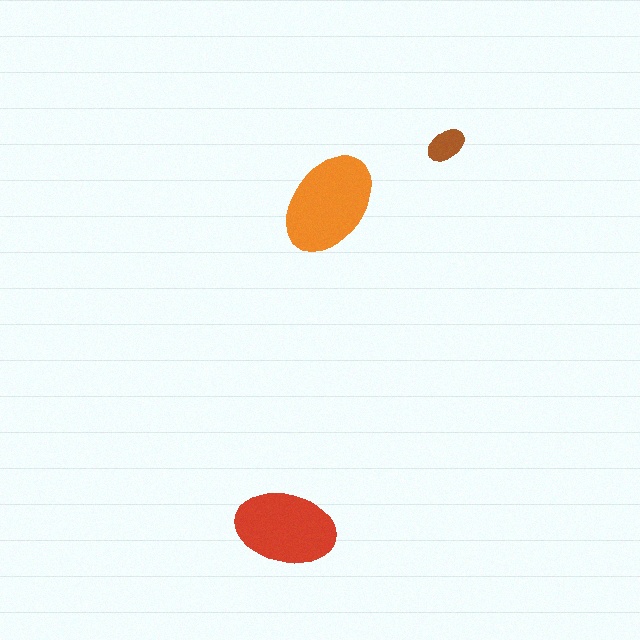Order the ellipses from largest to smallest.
the orange one, the red one, the brown one.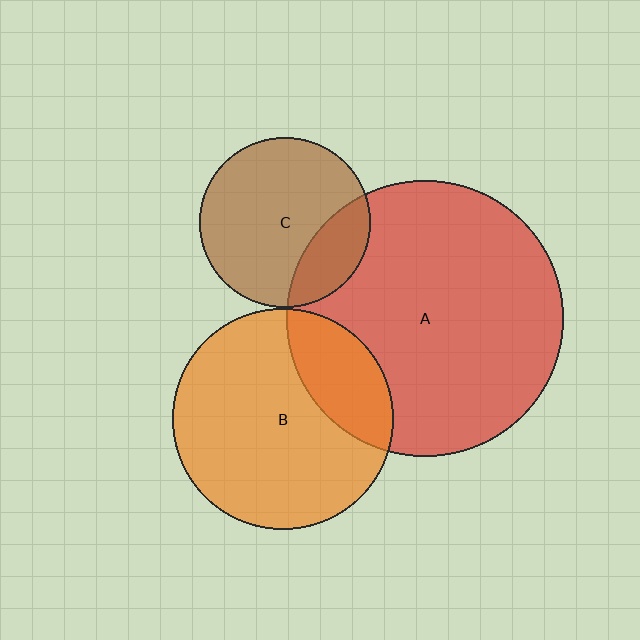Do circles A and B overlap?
Yes.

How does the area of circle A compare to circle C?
Approximately 2.6 times.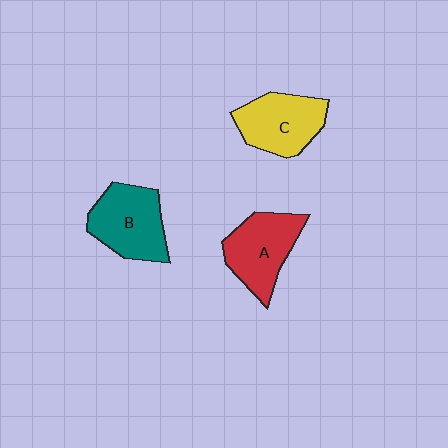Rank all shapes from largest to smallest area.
From largest to smallest: B (teal), A (red), C (yellow).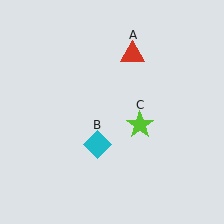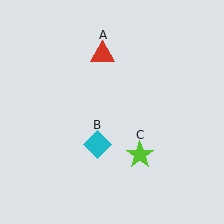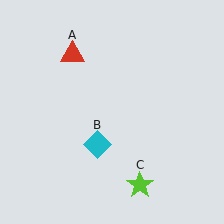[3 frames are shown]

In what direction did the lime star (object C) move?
The lime star (object C) moved down.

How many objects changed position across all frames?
2 objects changed position: red triangle (object A), lime star (object C).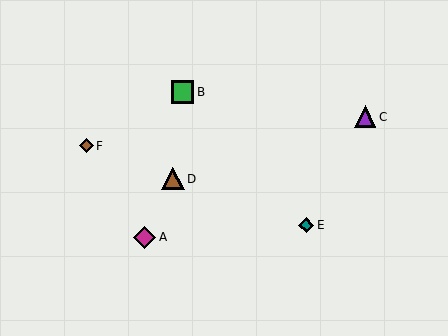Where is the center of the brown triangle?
The center of the brown triangle is at (173, 179).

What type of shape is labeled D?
Shape D is a brown triangle.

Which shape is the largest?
The green square (labeled B) is the largest.